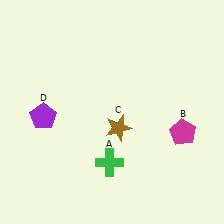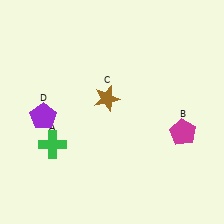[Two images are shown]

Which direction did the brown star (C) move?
The brown star (C) moved up.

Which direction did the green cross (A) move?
The green cross (A) moved left.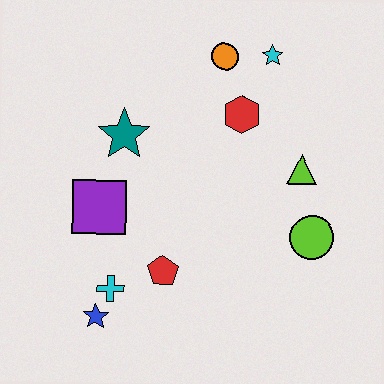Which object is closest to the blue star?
The cyan cross is closest to the blue star.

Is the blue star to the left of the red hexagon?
Yes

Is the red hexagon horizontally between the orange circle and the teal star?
No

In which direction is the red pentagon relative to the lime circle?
The red pentagon is to the left of the lime circle.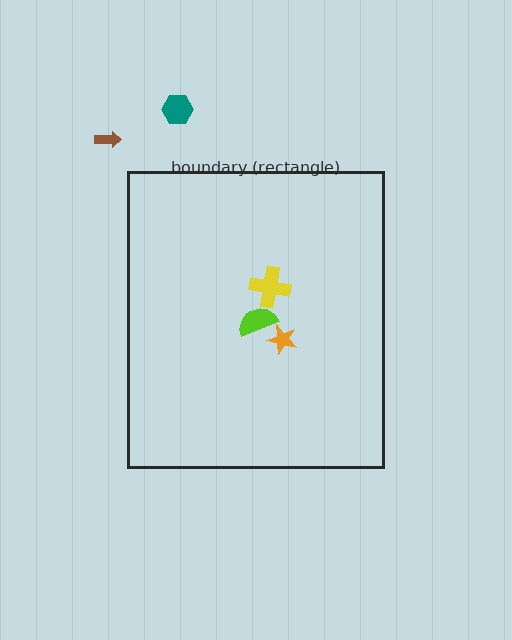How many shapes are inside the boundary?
3 inside, 2 outside.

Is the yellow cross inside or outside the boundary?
Inside.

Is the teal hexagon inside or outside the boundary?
Outside.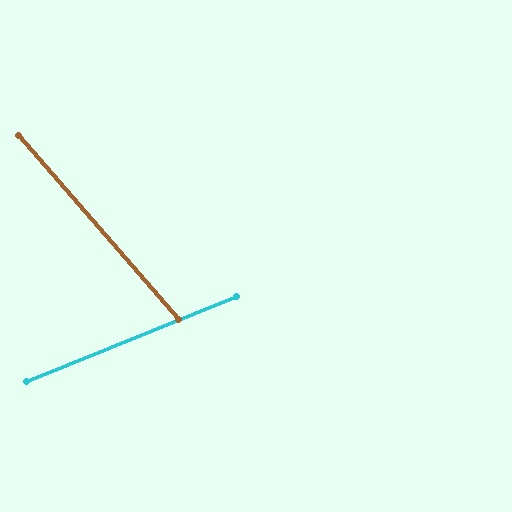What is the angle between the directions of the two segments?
Approximately 71 degrees.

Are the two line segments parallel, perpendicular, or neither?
Neither parallel nor perpendicular — they differ by about 71°.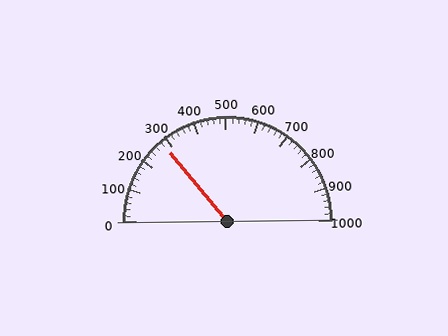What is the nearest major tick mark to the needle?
The nearest major tick mark is 300.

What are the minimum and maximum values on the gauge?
The gauge ranges from 0 to 1000.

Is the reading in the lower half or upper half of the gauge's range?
The reading is in the lower half of the range (0 to 1000).